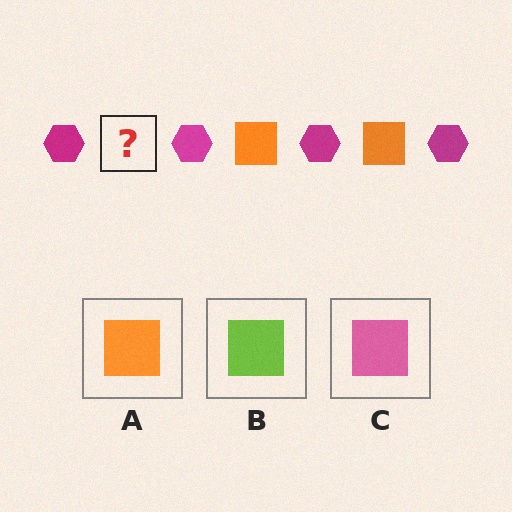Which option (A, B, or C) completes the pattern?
A.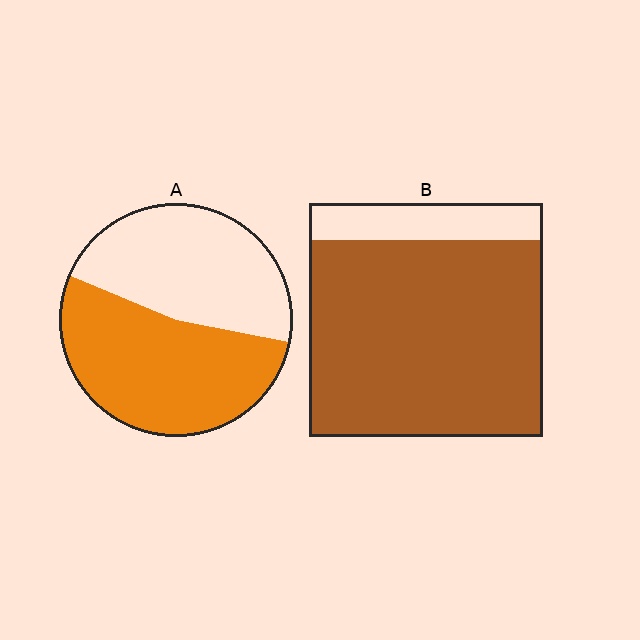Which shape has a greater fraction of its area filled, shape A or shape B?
Shape B.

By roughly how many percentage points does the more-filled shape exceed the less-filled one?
By roughly 30 percentage points (B over A).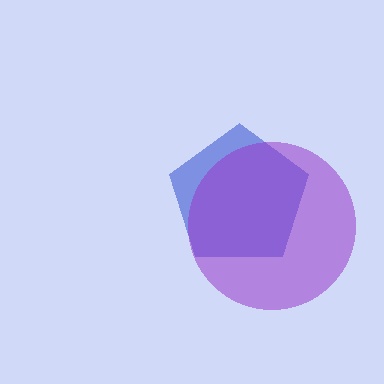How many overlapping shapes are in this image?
There are 2 overlapping shapes in the image.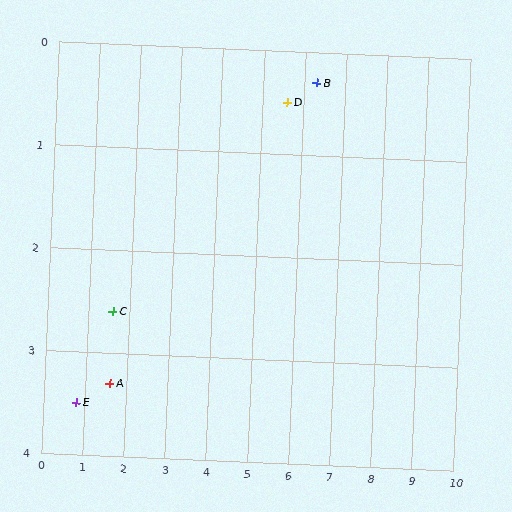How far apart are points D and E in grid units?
Points D and E are about 5.7 grid units apart.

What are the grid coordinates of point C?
Point C is at approximately (1.6, 2.6).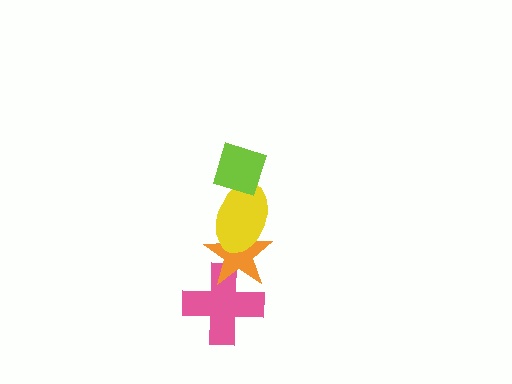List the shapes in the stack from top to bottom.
From top to bottom: the lime diamond, the yellow ellipse, the orange star, the pink cross.